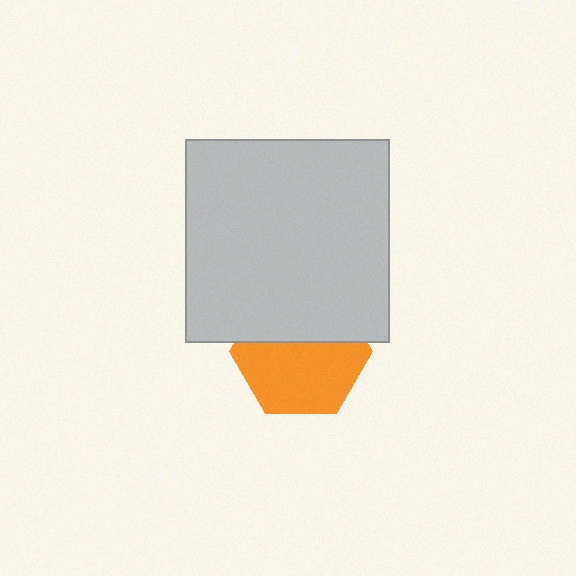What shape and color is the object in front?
The object in front is a light gray square.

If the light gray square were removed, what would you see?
You would see the complete orange hexagon.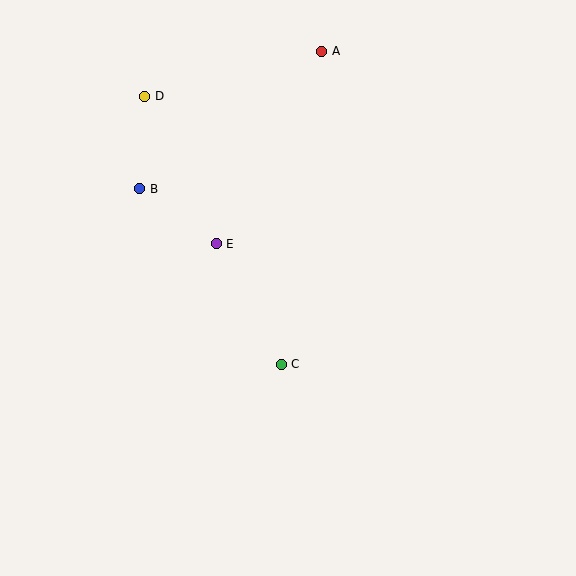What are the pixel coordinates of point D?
Point D is at (144, 96).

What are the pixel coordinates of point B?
Point B is at (140, 189).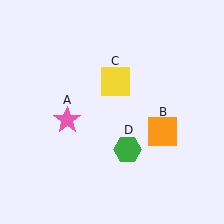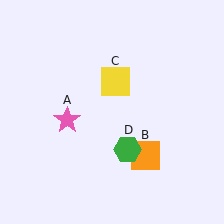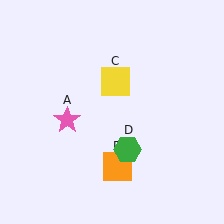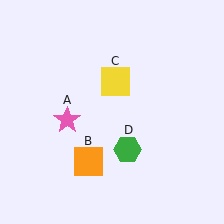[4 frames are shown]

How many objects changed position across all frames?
1 object changed position: orange square (object B).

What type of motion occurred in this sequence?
The orange square (object B) rotated clockwise around the center of the scene.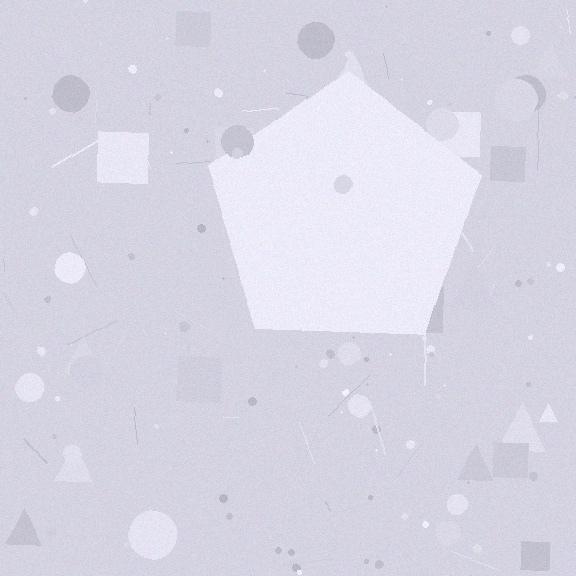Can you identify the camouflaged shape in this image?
The camouflaged shape is a pentagon.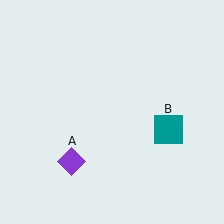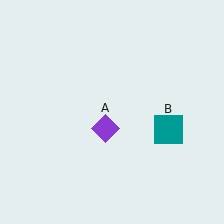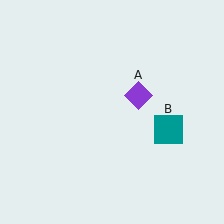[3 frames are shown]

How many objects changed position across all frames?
1 object changed position: purple diamond (object A).